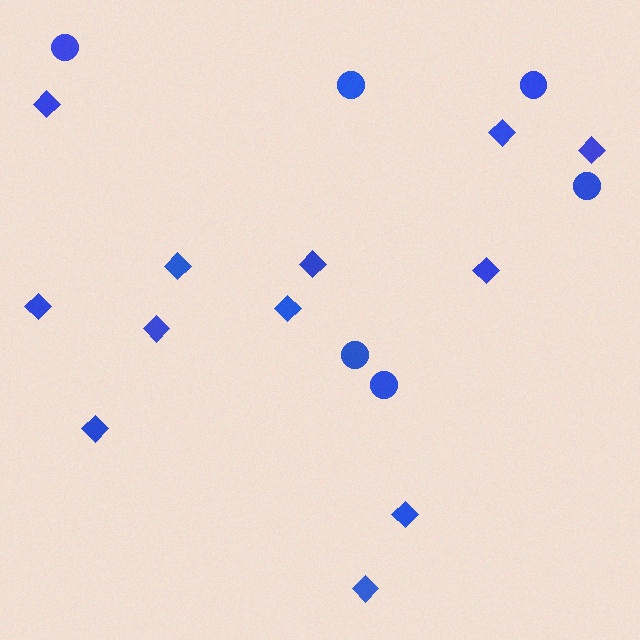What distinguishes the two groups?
There are 2 groups: one group of diamonds (12) and one group of circles (6).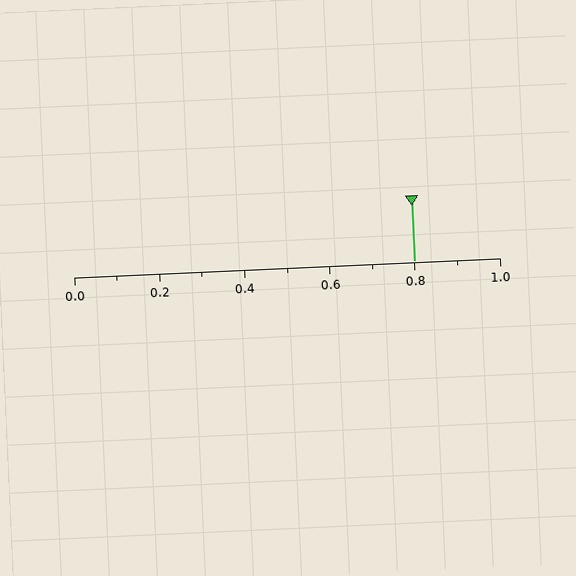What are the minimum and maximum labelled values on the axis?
The axis runs from 0.0 to 1.0.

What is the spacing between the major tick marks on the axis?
The major ticks are spaced 0.2 apart.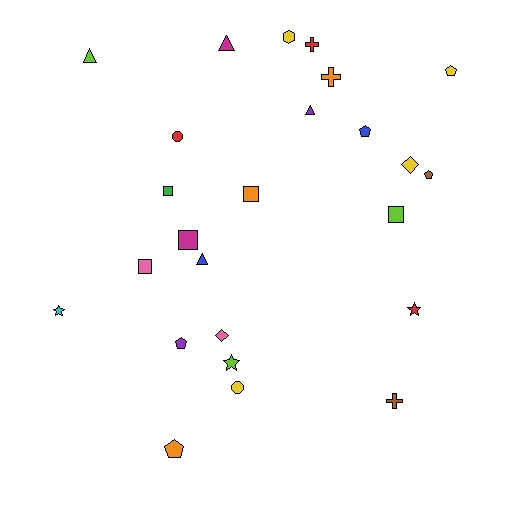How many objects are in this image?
There are 25 objects.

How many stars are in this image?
There are 3 stars.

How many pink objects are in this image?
There are 2 pink objects.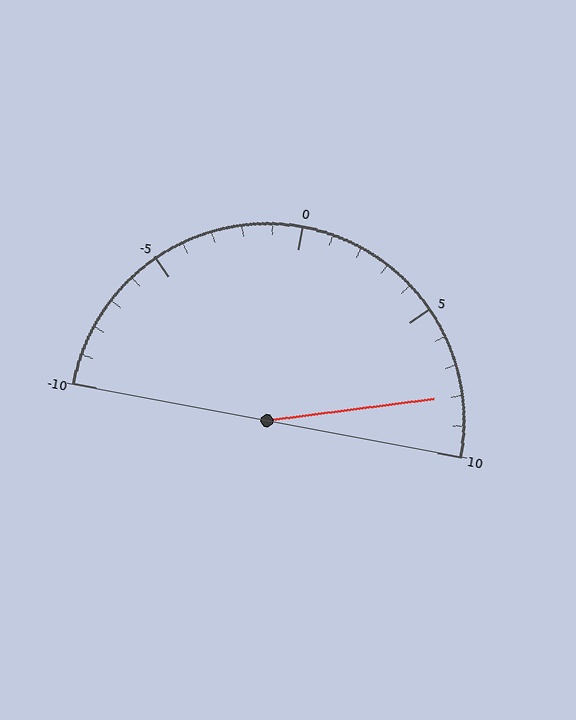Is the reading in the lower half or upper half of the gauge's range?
The reading is in the upper half of the range (-10 to 10).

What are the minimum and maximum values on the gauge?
The gauge ranges from -10 to 10.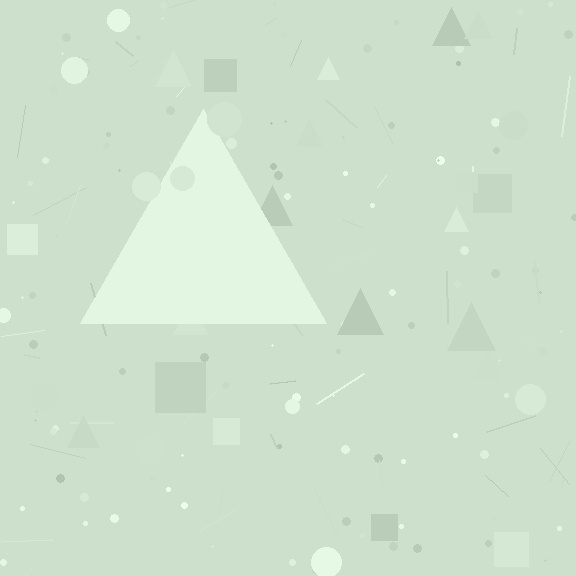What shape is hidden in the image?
A triangle is hidden in the image.